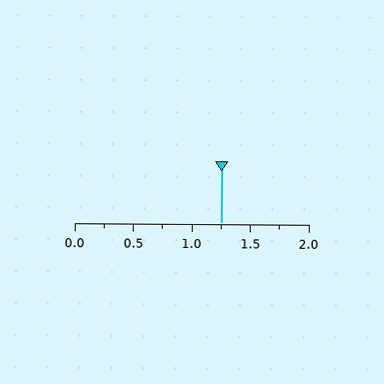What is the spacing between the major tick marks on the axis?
The major ticks are spaced 0.5 apart.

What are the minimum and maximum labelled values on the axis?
The axis runs from 0.0 to 2.0.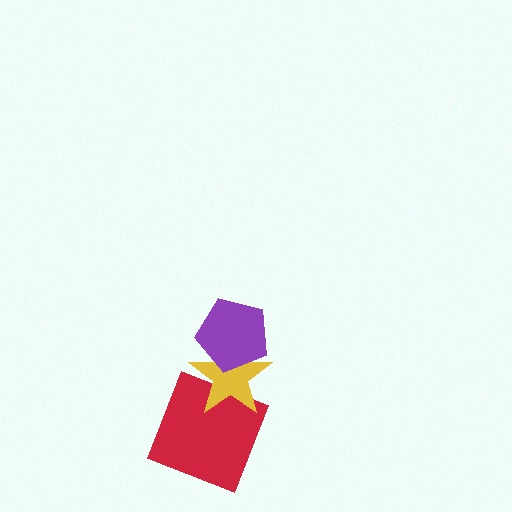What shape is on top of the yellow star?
The purple pentagon is on top of the yellow star.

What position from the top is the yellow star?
The yellow star is 2nd from the top.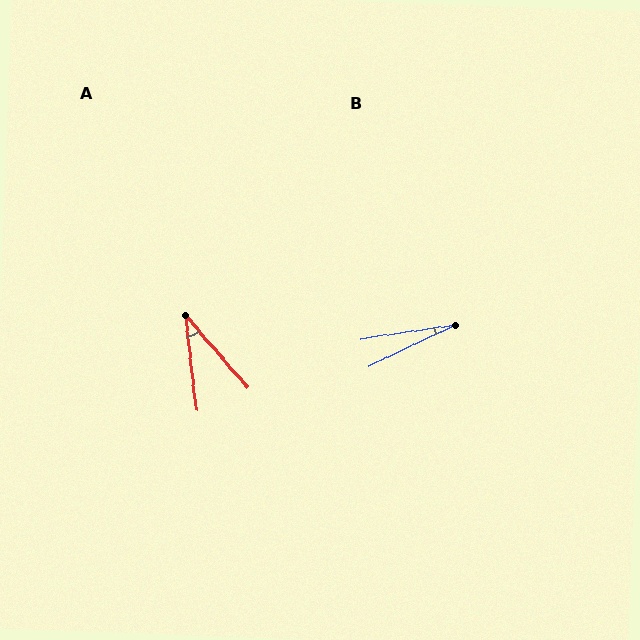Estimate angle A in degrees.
Approximately 34 degrees.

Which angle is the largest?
A, at approximately 34 degrees.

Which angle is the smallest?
B, at approximately 18 degrees.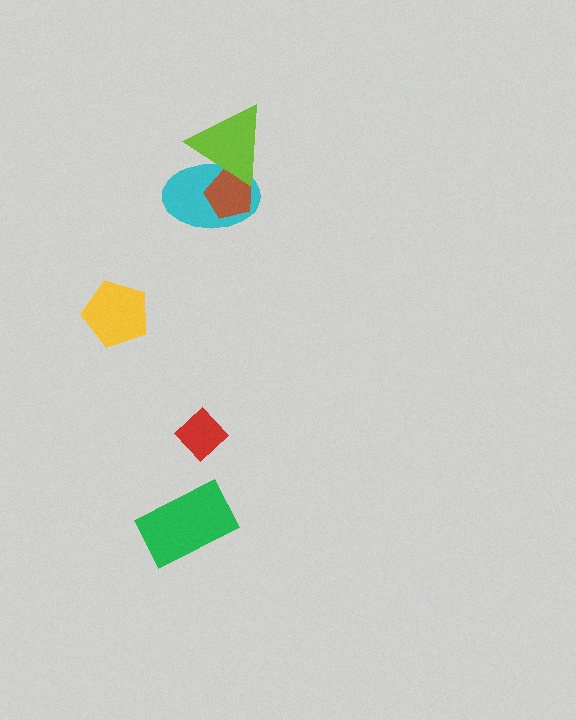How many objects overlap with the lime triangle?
2 objects overlap with the lime triangle.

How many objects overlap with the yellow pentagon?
0 objects overlap with the yellow pentagon.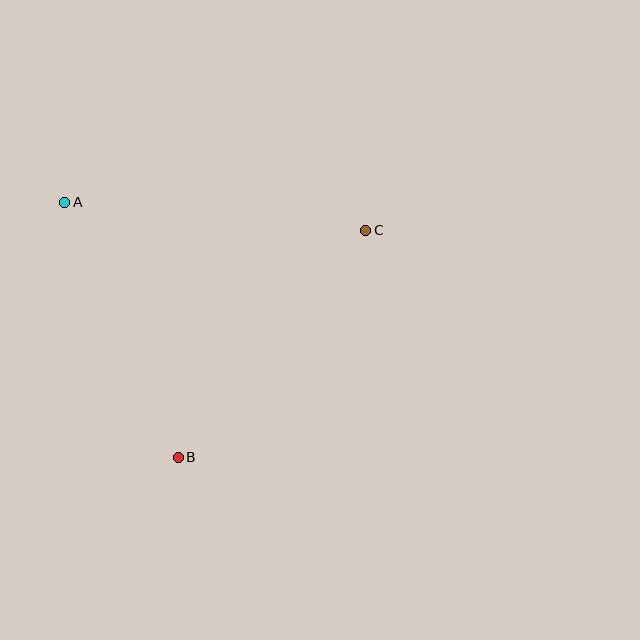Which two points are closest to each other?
Points A and B are closest to each other.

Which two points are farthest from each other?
Points A and C are farthest from each other.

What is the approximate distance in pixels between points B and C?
The distance between B and C is approximately 294 pixels.